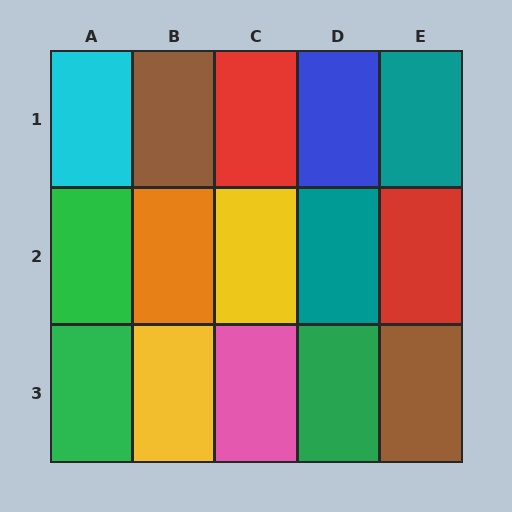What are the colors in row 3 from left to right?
Green, yellow, pink, green, brown.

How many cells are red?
2 cells are red.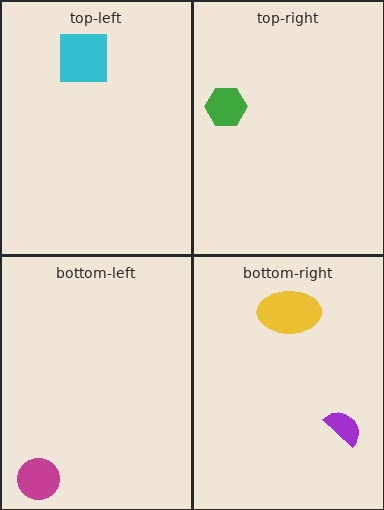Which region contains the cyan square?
The top-left region.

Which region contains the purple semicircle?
The bottom-right region.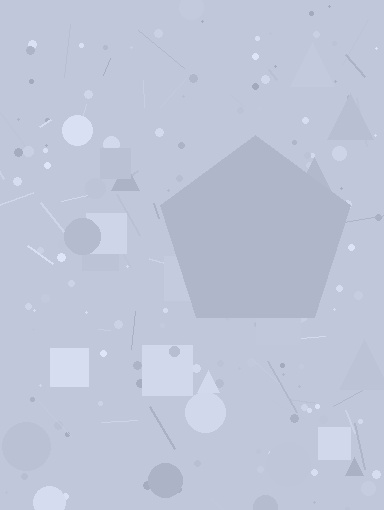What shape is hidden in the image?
A pentagon is hidden in the image.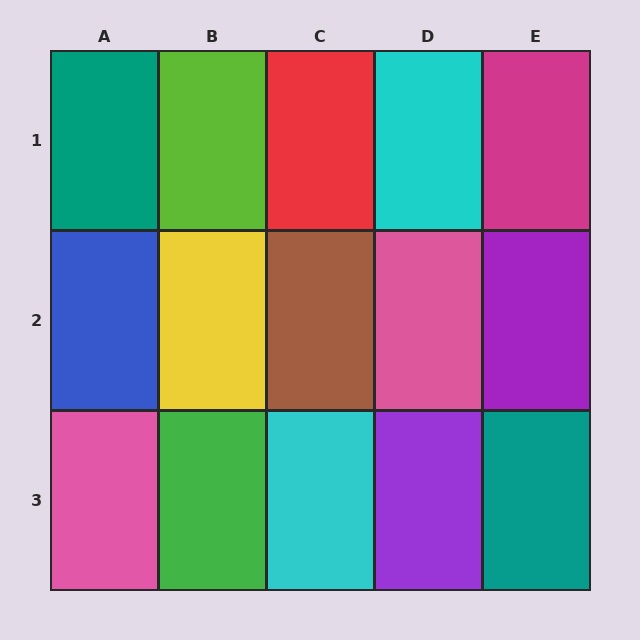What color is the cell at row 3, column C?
Cyan.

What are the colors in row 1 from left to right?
Teal, lime, red, cyan, magenta.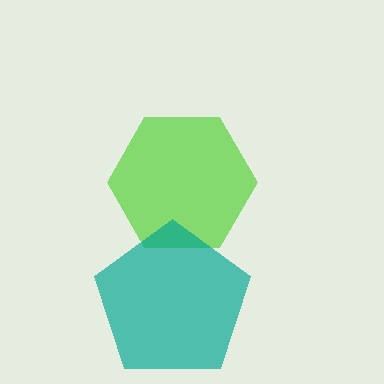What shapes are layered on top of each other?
The layered shapes are: a lime hexagon, a teal pentagon.